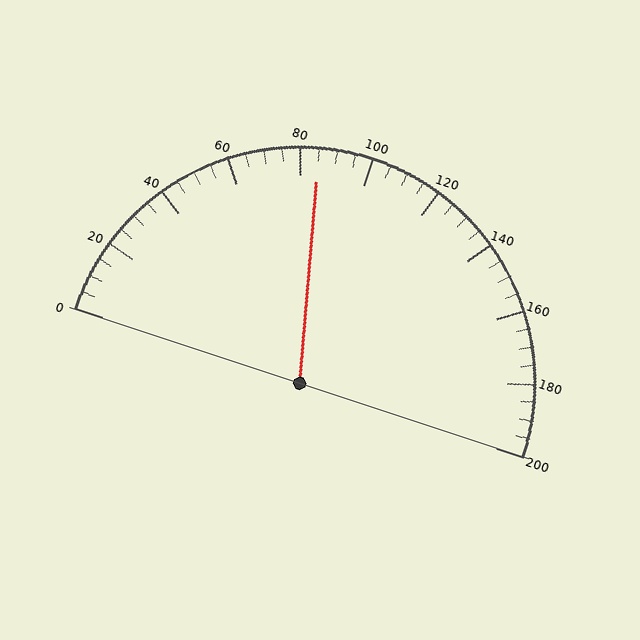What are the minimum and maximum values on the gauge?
The gauge ranges from 0 to 200.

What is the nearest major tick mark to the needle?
The nearest major tick mark is 80.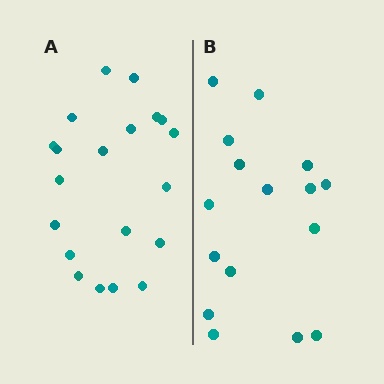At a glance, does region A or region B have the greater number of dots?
Region A (the left region) has more dots.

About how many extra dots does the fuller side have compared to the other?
Region A has about 4 more dots than region B.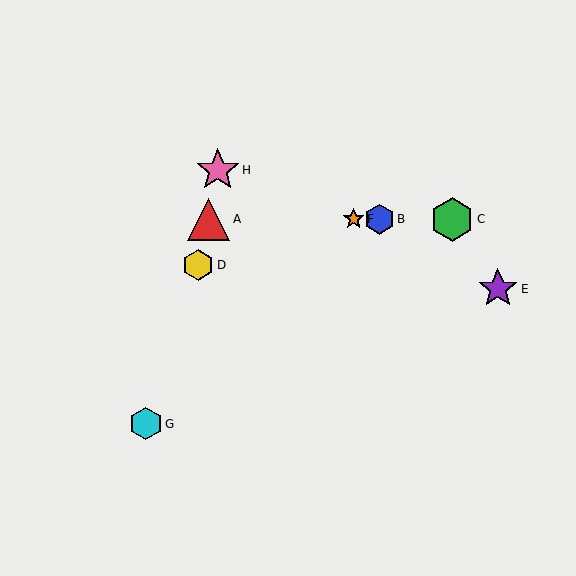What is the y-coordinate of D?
Object D is at y≈265.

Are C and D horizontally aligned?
No, C is at y≈219 and D is at y≈265.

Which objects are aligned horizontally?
Objects A, B, C, F are aligned horizontally.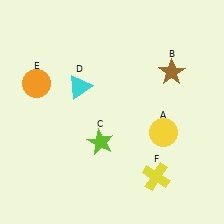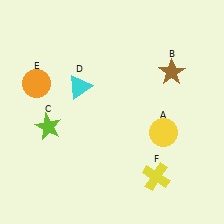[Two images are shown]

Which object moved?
The lime star (C) moved left.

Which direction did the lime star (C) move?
The lime star (C) moved left.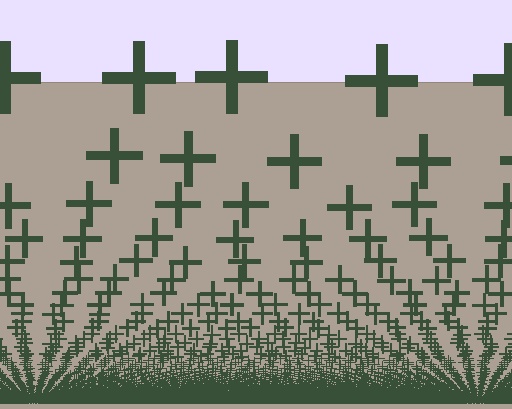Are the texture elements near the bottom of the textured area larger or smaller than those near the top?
Smaller. The gradient is inverted — elements near the bottom are smaller and denser.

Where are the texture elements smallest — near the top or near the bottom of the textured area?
Near the bottom.